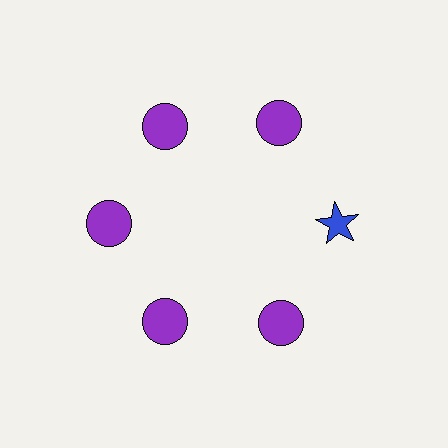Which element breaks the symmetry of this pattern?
The blue star at roughly the 3 o'clock position breaks the symmetry. All other shapes are purple circles.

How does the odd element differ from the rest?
It differs in both color (blue instead of purple) and shape (star instead of circle).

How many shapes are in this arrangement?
There are 6 shapes arranged in a ring pattern.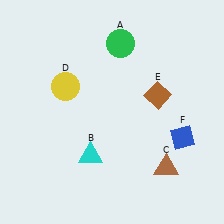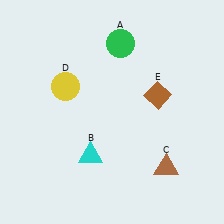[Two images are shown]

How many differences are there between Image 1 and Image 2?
There is 1 difference between the two images.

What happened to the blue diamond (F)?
The blue diamond (F) was removed in Image 2. It was in the bottom-right area of Image 1.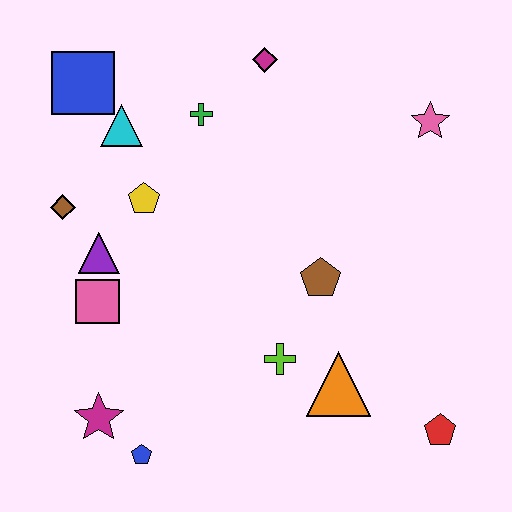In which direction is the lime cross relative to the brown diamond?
The lime cross is to the right of the brown diamond.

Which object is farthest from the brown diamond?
The red pentagon is farthest from the brown diamond.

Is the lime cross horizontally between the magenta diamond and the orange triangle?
Yes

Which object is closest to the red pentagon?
The orange triangle is closest to the red pentagon.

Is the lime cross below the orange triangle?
No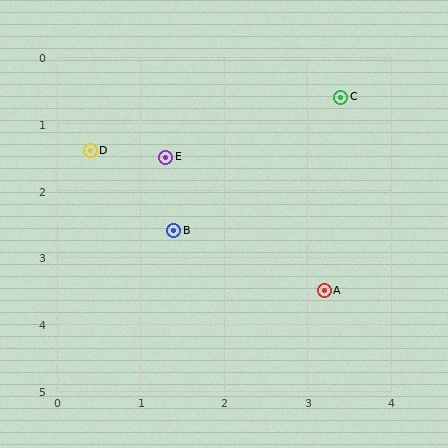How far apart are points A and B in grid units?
Points A and B are about 2.0 grid units apart.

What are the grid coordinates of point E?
Point E is at approximately (1.3, 1.5).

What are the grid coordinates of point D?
Point D is at approximately (0.4, 1.4).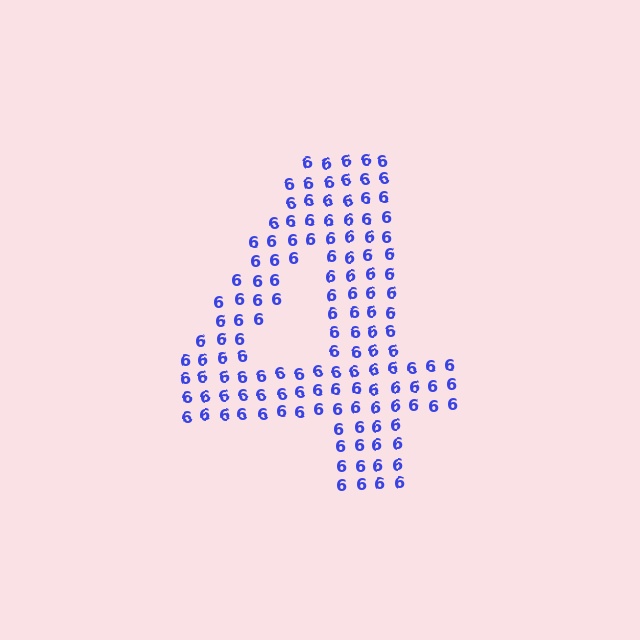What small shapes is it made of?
It is made of small digit 6's.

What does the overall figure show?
The overall figure shows the digit 4.